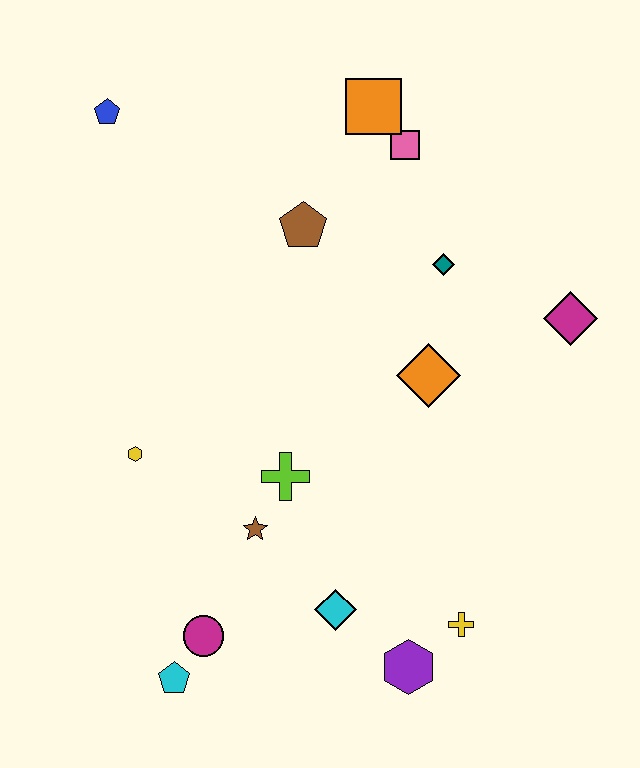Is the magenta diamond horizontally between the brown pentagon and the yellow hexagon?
No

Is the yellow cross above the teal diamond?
No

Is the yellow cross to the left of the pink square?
No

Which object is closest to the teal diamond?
The orange diamond is closest to the teal diamond.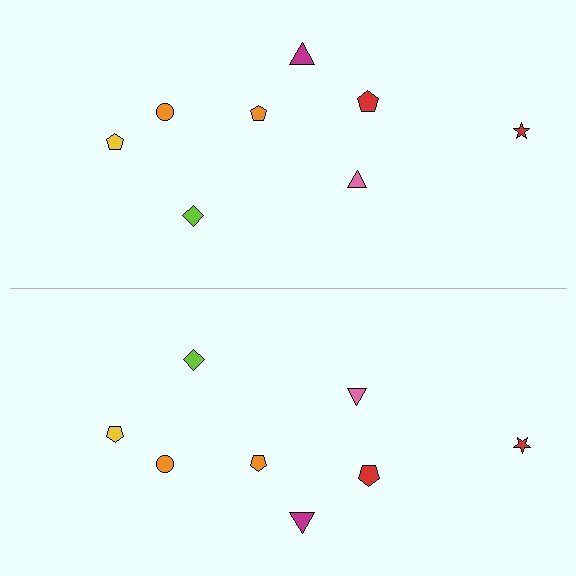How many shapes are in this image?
There are 16 shapes in this image.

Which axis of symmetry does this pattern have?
The pattern has a horizontal axis of symmetry running through the center of the image.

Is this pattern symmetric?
Yes, this pattern has bilateral (reflection) symmetry.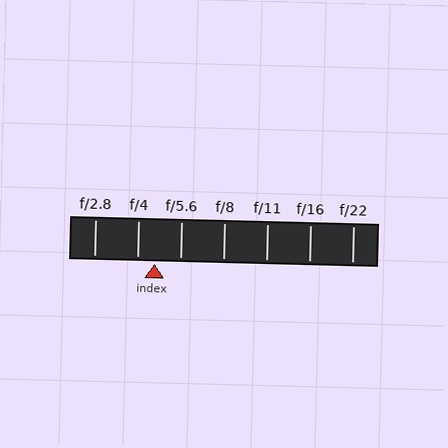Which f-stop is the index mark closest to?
The index mark is closest to f/4.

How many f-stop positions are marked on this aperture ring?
There are 7 f-stop positions marked.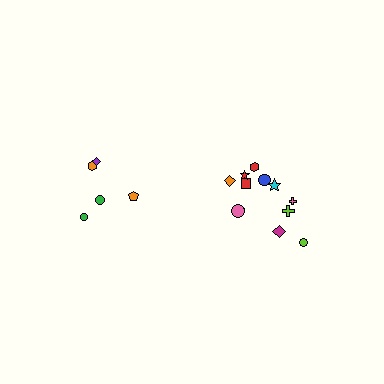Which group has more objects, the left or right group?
The right group.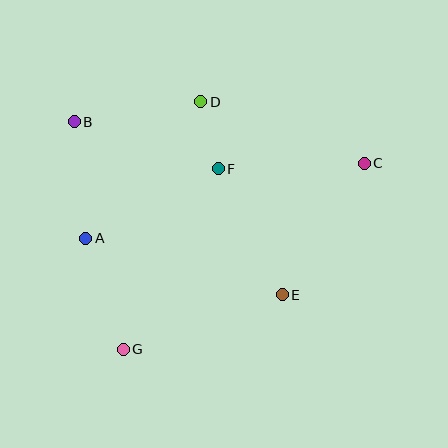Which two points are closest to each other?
Points D and F are closest to each other.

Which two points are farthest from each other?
Points C and G are farthest from each other.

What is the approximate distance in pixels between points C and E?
The distance between C and E is approximately 155 pixels.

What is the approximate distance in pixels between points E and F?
The distance between E and F is approximately 141 pixels.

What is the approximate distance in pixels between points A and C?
The distance between A and C is approximately 289 pixels.